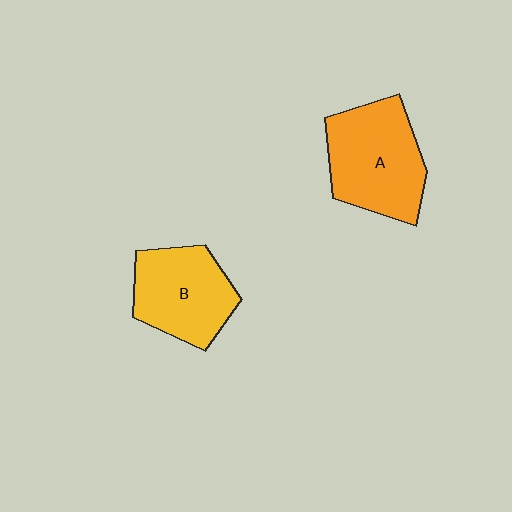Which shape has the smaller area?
Shape B (yellow).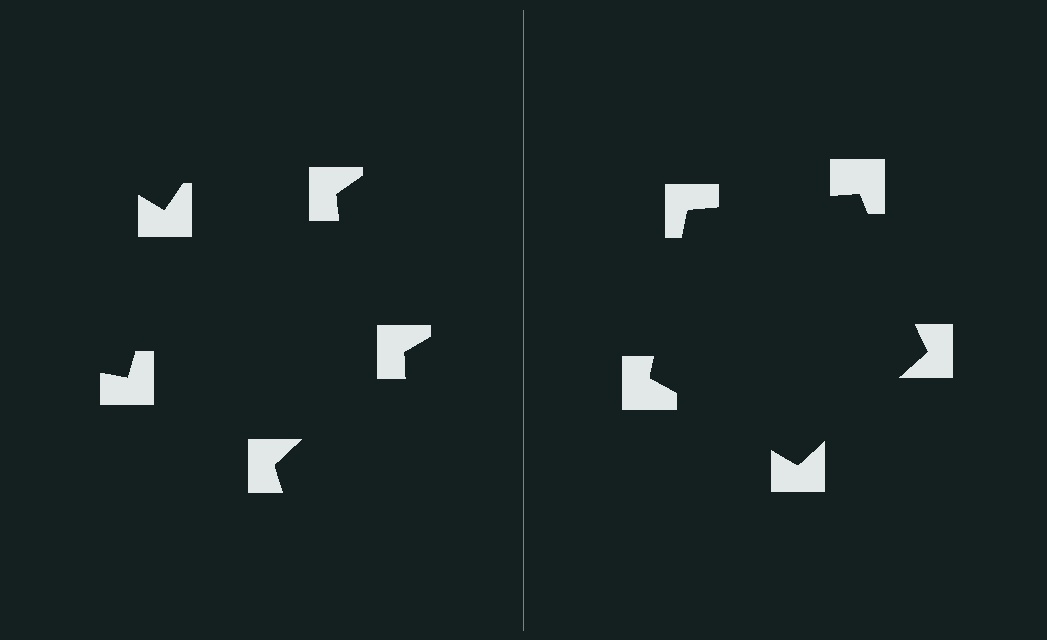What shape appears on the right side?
An illusory pentagon.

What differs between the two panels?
The notched squares are positioned identically on both sides; only the wedge orientations differ. On the right they align to a pentagon; on the left they are misaligned.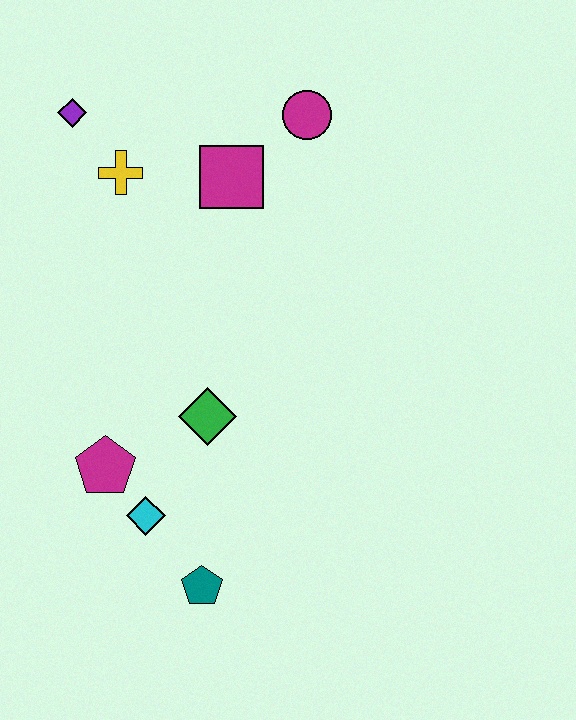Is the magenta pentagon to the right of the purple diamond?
Yes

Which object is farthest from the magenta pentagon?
The magenta circle is farthest from the magenta pentagon.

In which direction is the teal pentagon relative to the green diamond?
The teal pentagon is below the green diamond.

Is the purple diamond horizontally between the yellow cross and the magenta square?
No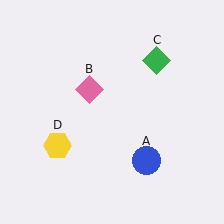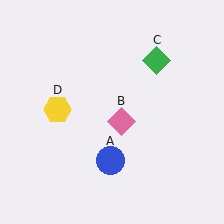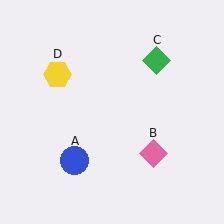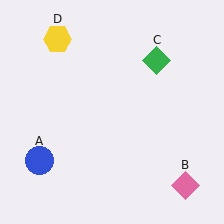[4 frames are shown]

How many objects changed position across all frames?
3 objects changed position: blue circle (object A), pink diamond (object B), yellow hexagon (object D).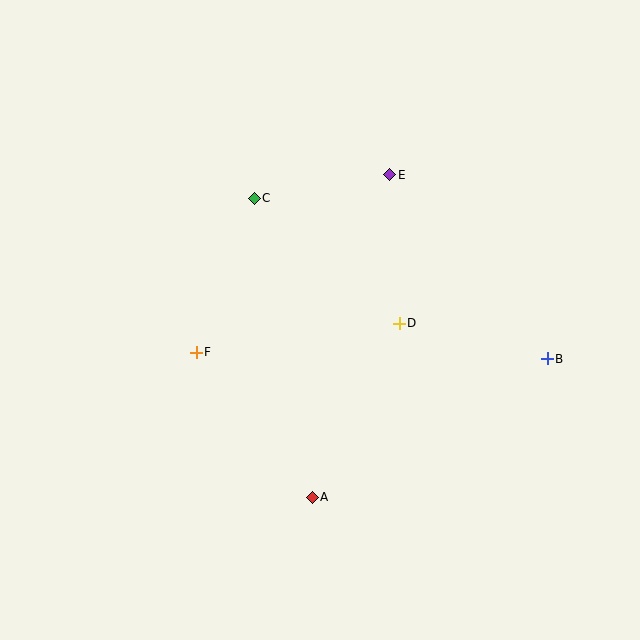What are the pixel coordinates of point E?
Point E is at (390, 175).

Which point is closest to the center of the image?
Point D at (399, 323) is closest to the center.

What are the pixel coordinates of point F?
Point F is at (196, 352).